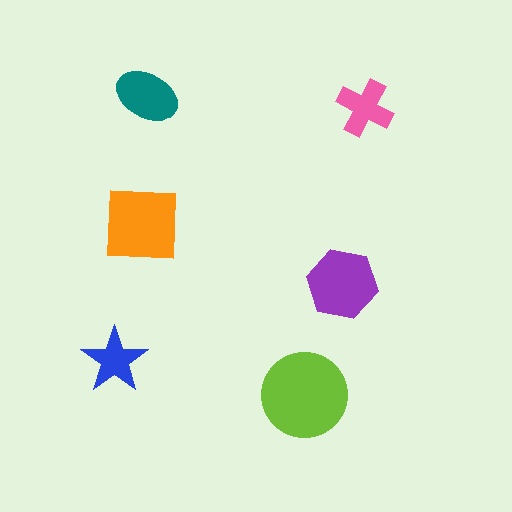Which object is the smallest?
The blue star.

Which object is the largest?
The lime circle.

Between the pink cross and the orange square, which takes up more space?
The orange square.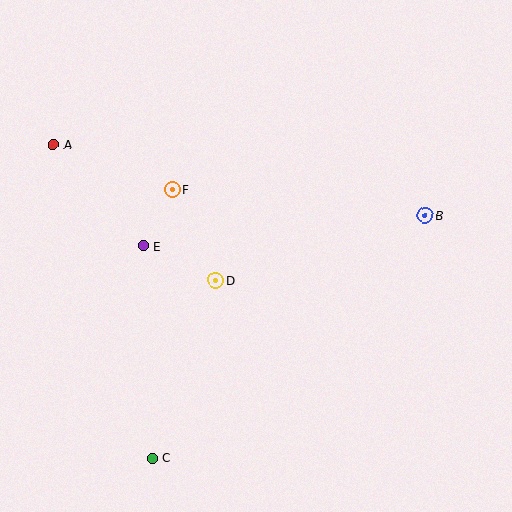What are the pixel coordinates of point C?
Point C is at (152, 458).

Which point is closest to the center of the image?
Point D at (216, 281) is closest to the center.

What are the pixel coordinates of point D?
Point D is at (216, 281).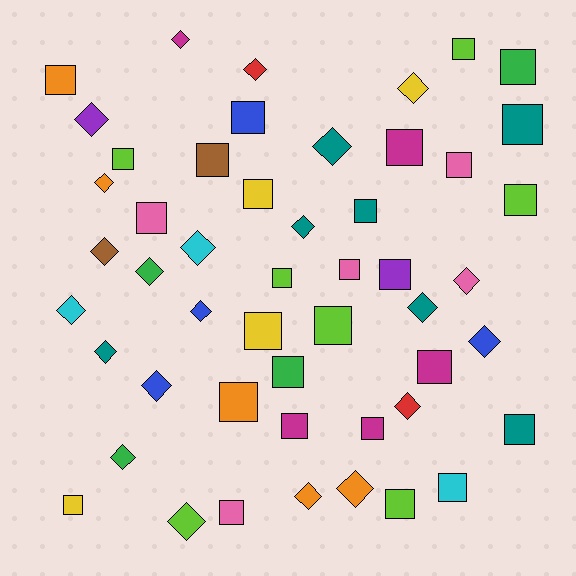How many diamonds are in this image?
There are 22 diamonds.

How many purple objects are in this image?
There are 2 purple objects.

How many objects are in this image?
There are 50 objects.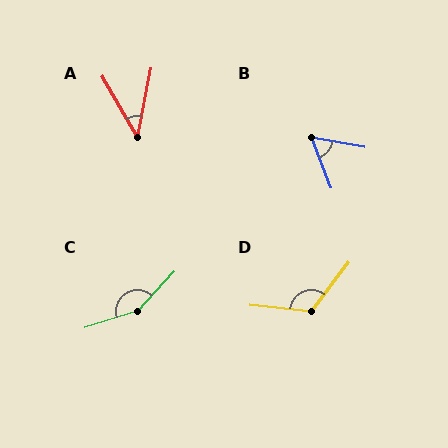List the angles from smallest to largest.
A (41°), B (58°), D (121°), C (150°).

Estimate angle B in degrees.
Approximately 58 degrees.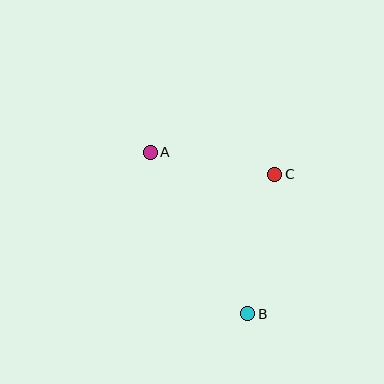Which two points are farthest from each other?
Points A and B are farthest from each other.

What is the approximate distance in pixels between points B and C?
The distance between B and C is approximately 142 pixels.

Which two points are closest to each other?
Points A and C are closest to each other.